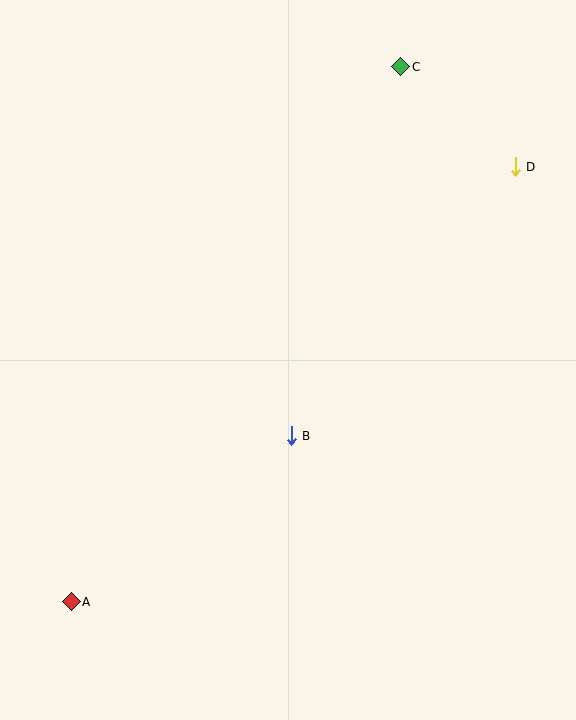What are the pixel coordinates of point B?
Point B is at (291, 436).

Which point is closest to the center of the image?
Point B at (291, 436) is closest to the center.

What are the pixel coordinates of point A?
Point A is at (71, 602).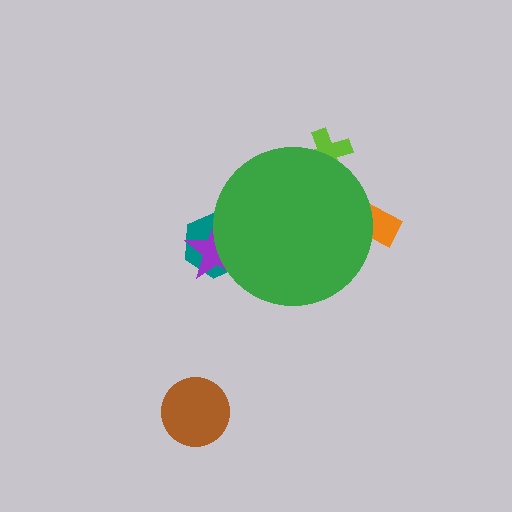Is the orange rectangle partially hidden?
Yes, the orange rectangle is partially hidden behind the green circle.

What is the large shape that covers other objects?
A green circle.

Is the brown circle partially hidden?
No, the brown circle is fully visible.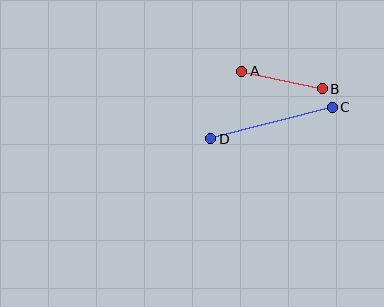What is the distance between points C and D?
The distance is approximately 125 pixels.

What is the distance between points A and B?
The distance is approximately 82 pixels.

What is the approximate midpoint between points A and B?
The midpoint is at approximately (282, 80) pixels.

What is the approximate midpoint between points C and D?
The midpoint is at approximately (272, 123) pixels.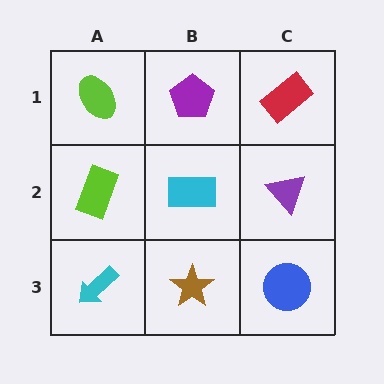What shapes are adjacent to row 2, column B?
A purple pentagon (row 1, column B), a brown star (row 3, column B), a lime rectangle (row 2, column A), a purple triangle (row 2, column C).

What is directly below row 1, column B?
A cyan rectangle.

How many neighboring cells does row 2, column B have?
4.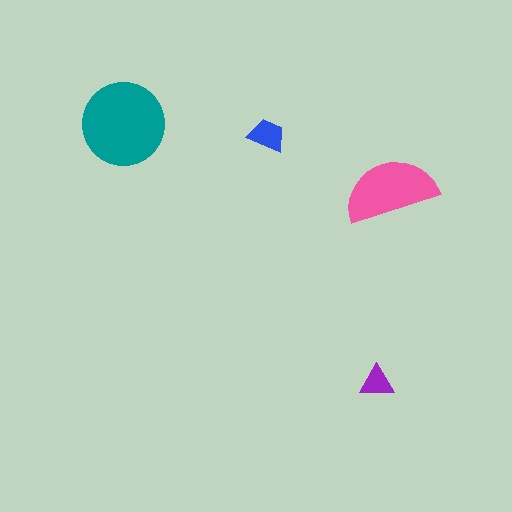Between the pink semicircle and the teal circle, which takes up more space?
The teal circle.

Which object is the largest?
The teal circle.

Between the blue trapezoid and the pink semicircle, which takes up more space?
The pink semicircle.